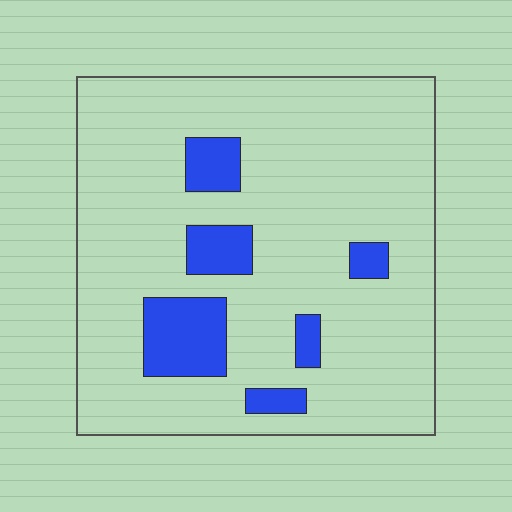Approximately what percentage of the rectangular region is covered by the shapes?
Approximately 15%.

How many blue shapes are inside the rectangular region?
6.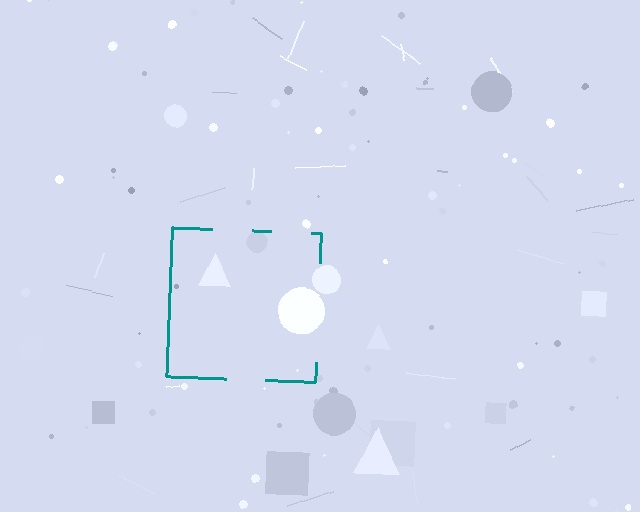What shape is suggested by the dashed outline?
The dashed outline suggests a square.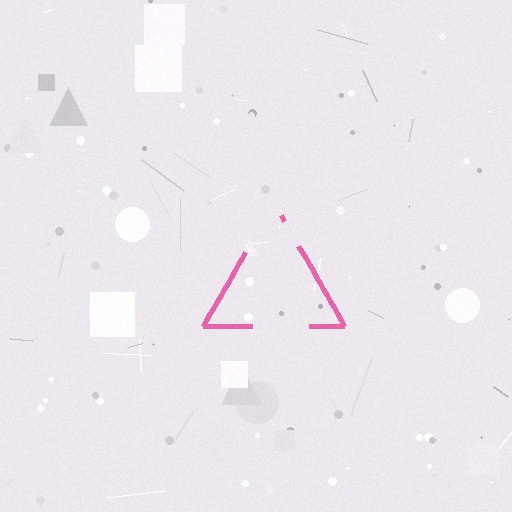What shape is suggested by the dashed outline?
The dashed outline suggests a triangle.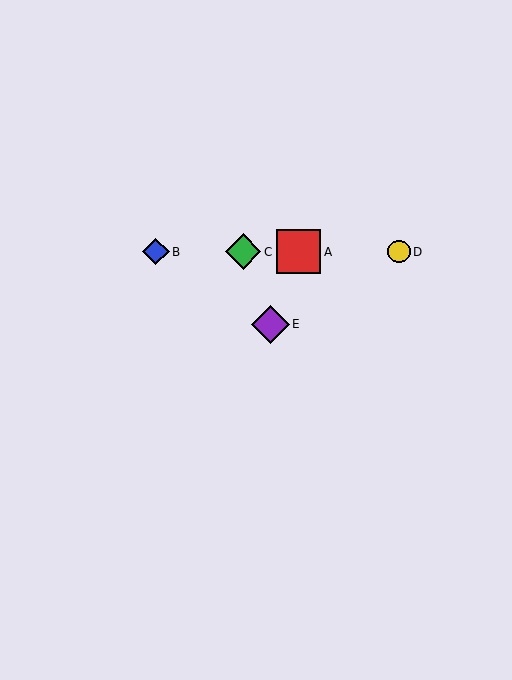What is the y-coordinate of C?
Object C is at y≈252.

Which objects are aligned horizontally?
Objects A, B, C, D are aligned horizontally.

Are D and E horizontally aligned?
No, D is at y≈252 and E is at y≈324.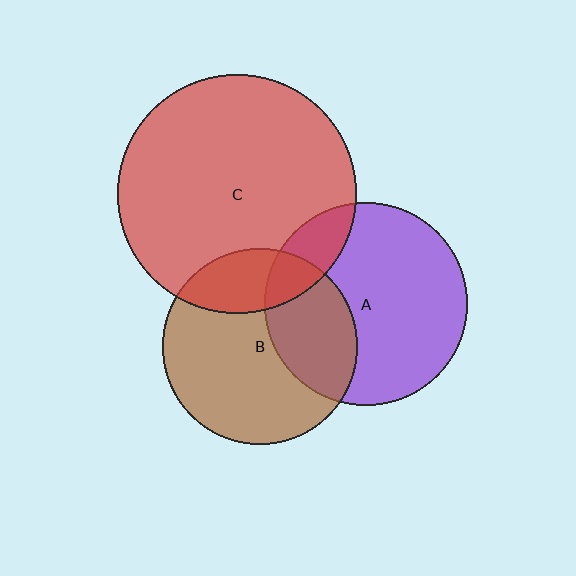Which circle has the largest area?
Circle C (red).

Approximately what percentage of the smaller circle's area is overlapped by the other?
Approximately 20%.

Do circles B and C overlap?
Yes.